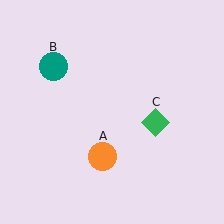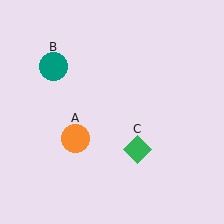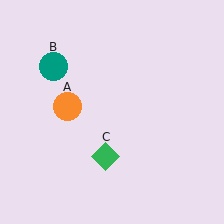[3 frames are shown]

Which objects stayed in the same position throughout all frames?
Teal circle (object B) remained stationary.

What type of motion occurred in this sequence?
The orange circle (object A), green diamond (object C) rotated clockwise around the center of the scene.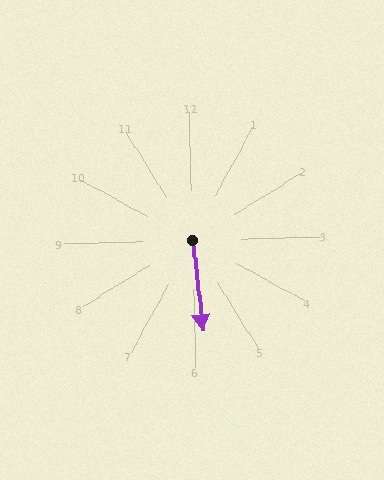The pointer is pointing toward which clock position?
Roughly 6 o'clock.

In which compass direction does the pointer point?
South.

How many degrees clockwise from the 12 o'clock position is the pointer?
Approximately 175 degrees.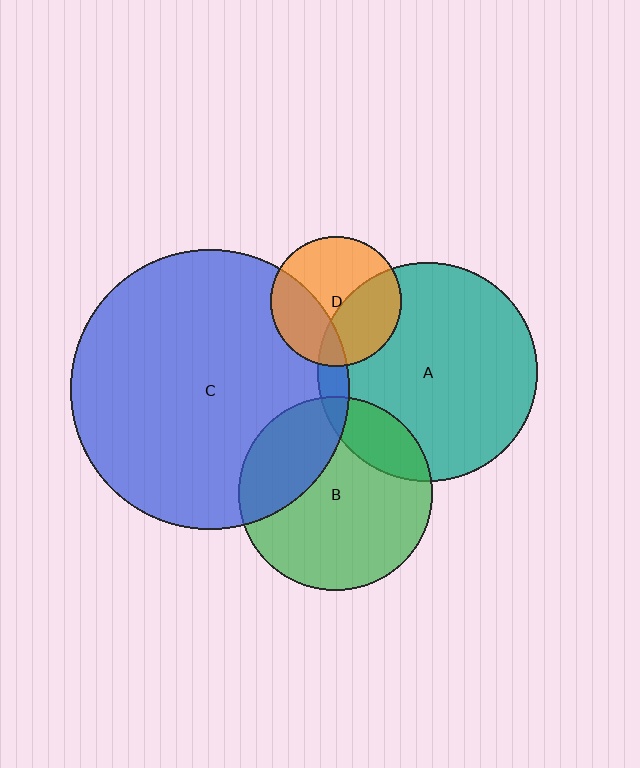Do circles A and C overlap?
Yes.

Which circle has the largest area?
Circle C (blue).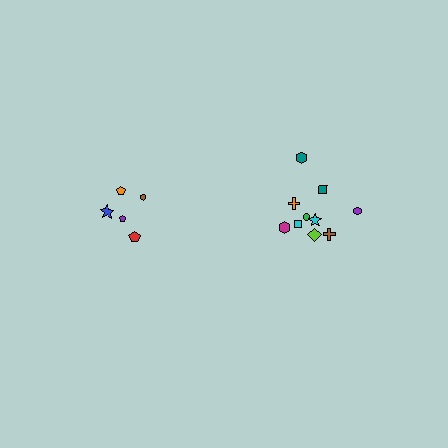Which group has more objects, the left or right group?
The right group.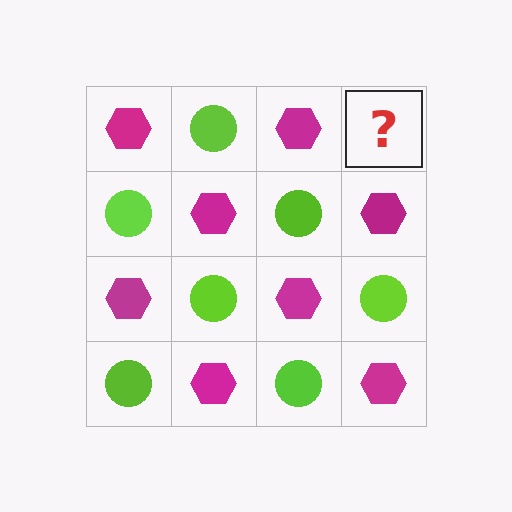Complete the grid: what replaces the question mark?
The question mark should be replaced with a lime circle.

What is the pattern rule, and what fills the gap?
The rule is that it alternates magenta hexagon and lime circle in a checkerboard pattern. The gap should be filled with a lime circle.